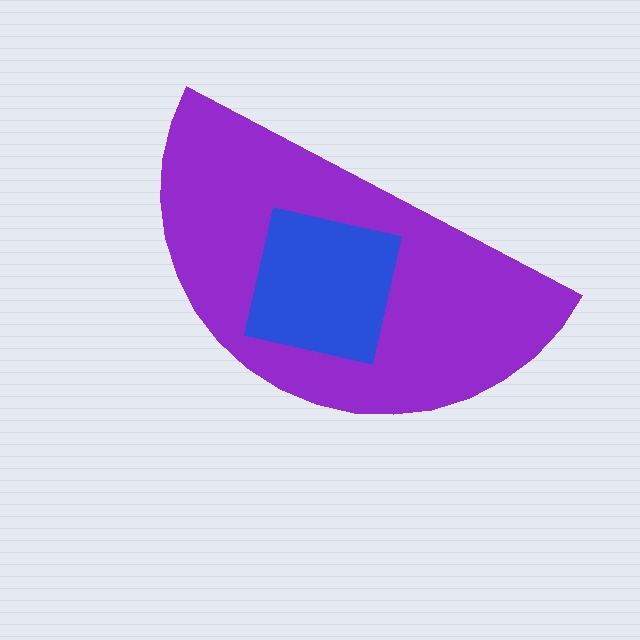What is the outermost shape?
The purple semicircle.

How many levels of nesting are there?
2.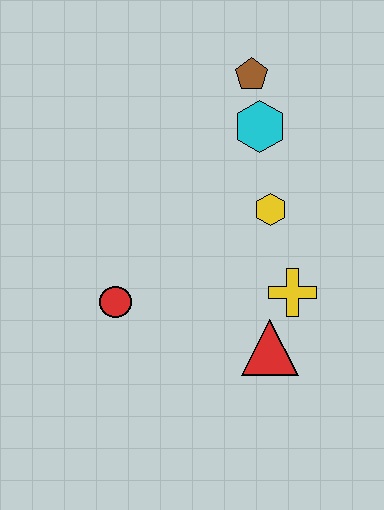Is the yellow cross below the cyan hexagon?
Yes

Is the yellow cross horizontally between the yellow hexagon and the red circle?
No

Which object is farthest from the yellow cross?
The brown pentagon is farthest from the yellow cross.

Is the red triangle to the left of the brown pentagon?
No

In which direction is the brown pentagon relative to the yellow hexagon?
The brown pentagon is above the yellow hexagon.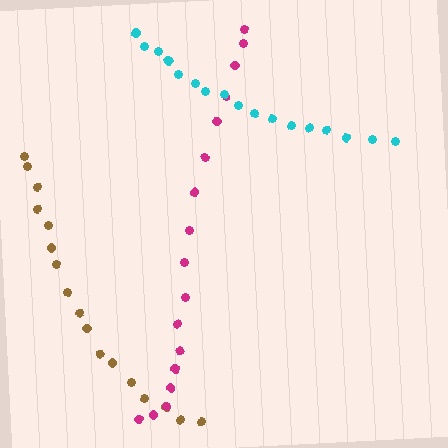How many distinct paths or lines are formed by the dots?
There are 3 distinct paths.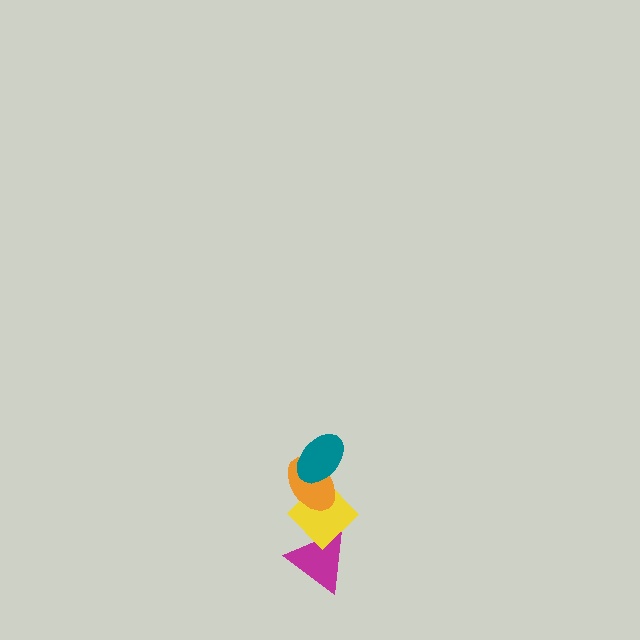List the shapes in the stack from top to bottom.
From top to bottom: the teal ellipse, the orange ellipse, the yellow diamond, the magenta triangle.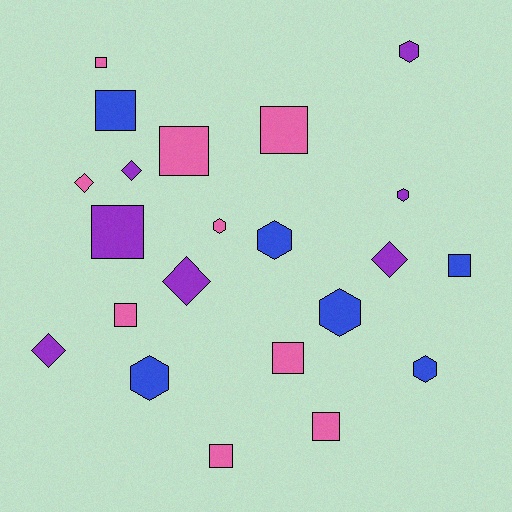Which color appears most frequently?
Pink, with 9 objects.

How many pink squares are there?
There are 7 pink squares.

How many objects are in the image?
There are 22 objects.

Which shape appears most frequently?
Square, with 10 objects.